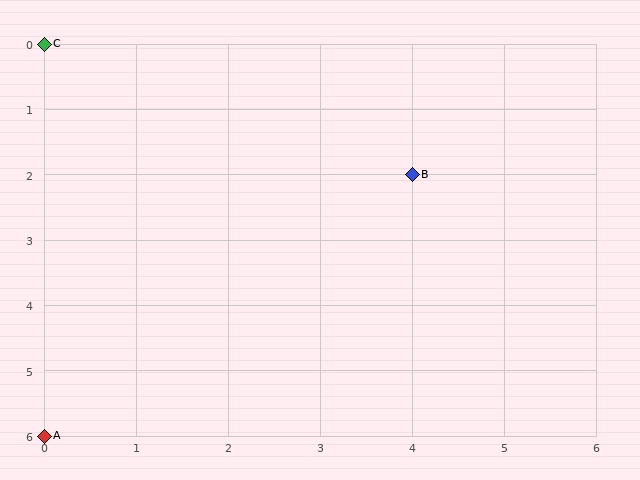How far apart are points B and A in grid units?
Points B and A are 4 columns and 4 rows apart (about 5.7 grid units diagonally).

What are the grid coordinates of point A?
Point A is at grid coordinates (0, 6).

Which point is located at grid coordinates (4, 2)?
Point B is at (4, 2).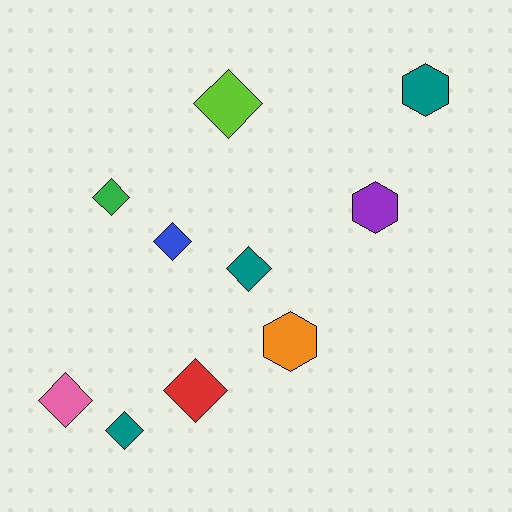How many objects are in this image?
There are 10 objects.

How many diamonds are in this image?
There are 7 diamonds.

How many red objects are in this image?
There is 1 red object.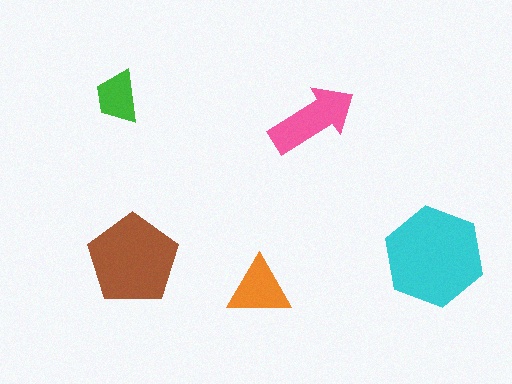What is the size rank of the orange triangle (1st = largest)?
4th.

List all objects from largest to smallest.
The cyan hexagon, the brown pentagon, the pink arrow, the orange triangle, the green trapezoid.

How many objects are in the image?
There are 5 objects in the image.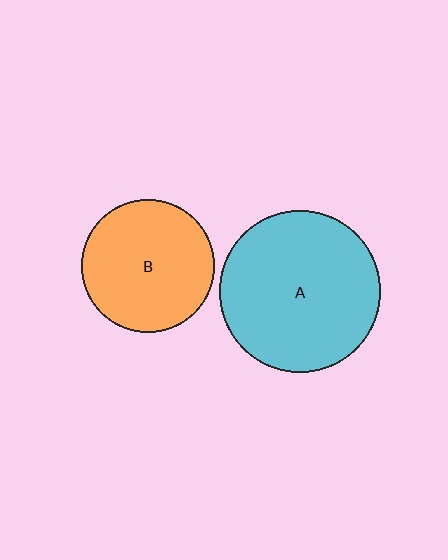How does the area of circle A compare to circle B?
Approximately 1.5 times.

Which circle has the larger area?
Circle A (cyan).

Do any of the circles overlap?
No, none of the circles overlap.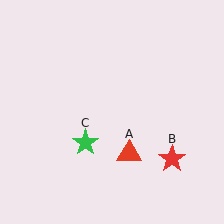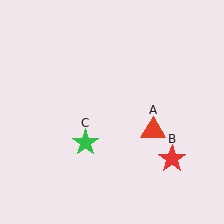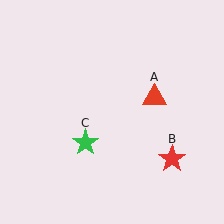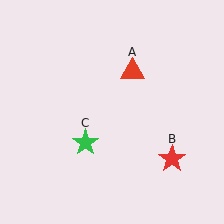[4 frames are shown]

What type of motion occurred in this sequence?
The red triangle (object A) rotated counterclockwise around the center of the scene.